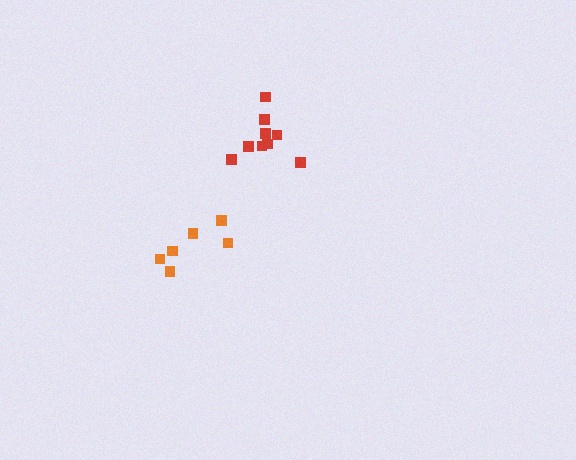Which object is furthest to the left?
The orange cluster is leftmost.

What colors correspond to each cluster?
The clusters are colored: orange, red.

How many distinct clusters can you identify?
There are 2 distinct clusters.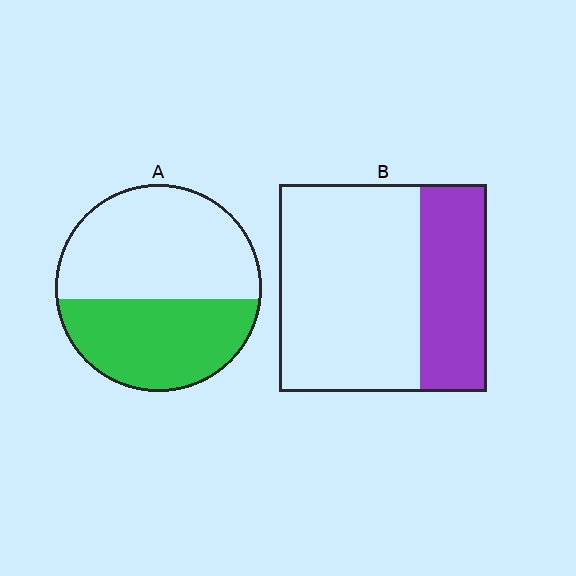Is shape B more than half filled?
No.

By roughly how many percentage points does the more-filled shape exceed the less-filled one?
By roughly 10 percentage points (A over B).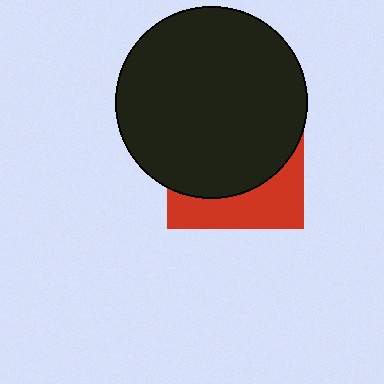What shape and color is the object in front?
The object in front is a black circle.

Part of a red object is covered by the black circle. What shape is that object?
It is a square.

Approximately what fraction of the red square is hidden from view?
Roughly 68% of the red square is hidden behind the black circle.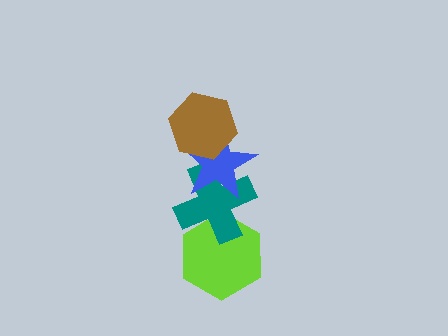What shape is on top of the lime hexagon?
The teal cross is on top of the lime hexagon.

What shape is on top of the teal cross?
The blue star is on top of the teal cross.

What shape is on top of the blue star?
The brown hexagon is on top of the blue star.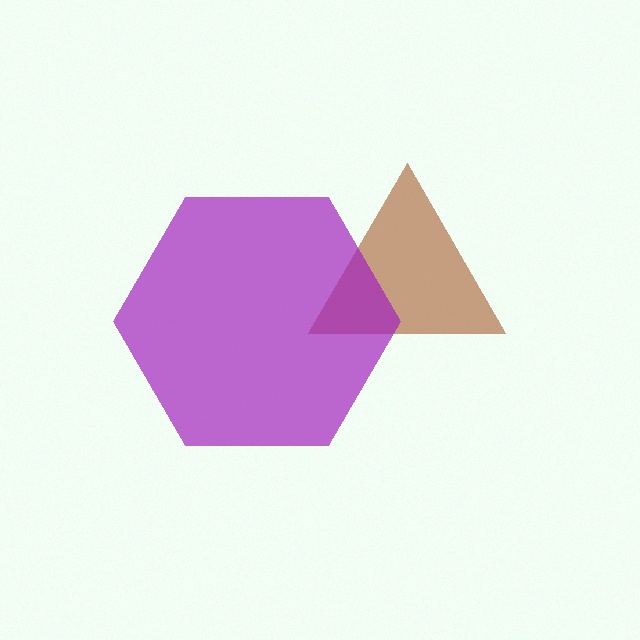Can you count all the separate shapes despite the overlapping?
Yes, there are 2 separate shapes.